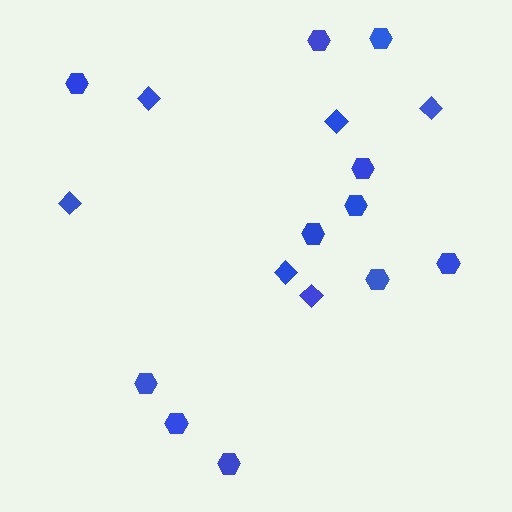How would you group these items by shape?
There are 2 groups: one group of diamonds (6) and one group of hexagons (11).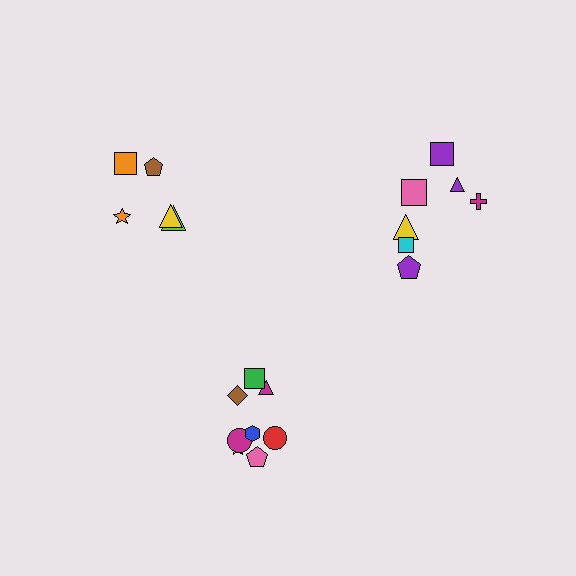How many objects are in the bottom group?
There are 8 objects.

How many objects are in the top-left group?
There are 5 objects.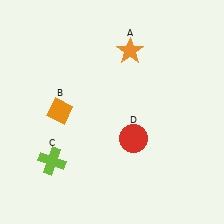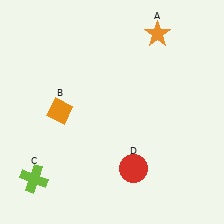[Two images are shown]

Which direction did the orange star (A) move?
The orange star (A) moved right.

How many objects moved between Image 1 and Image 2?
3 objects moved between the two images.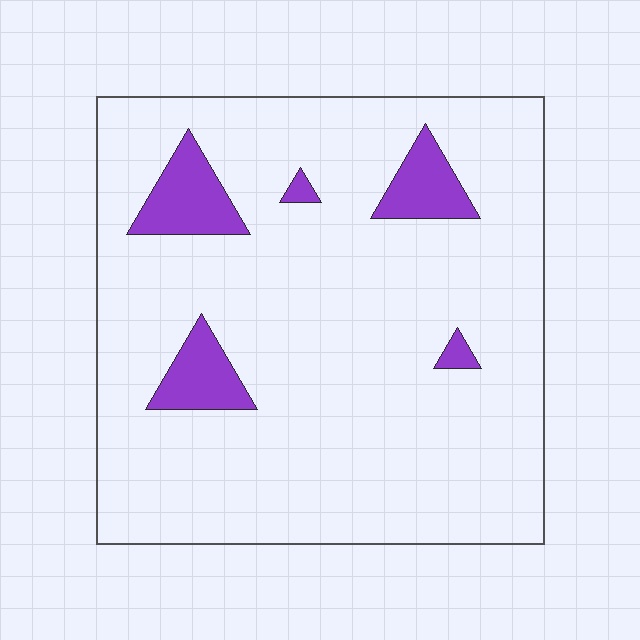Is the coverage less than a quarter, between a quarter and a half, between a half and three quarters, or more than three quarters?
Less than a quarter.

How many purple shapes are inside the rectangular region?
5.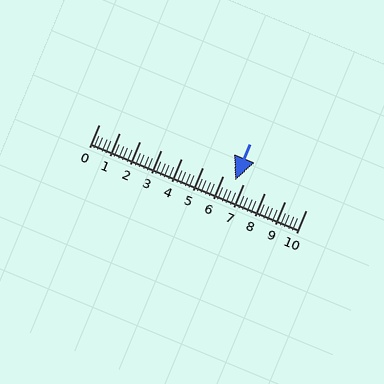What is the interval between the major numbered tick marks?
The major tick marks are spaced 1 units apart.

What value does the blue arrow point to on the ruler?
The blue arrow points to approximately 6.6.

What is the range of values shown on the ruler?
The ruler shows values from 0 to 10.